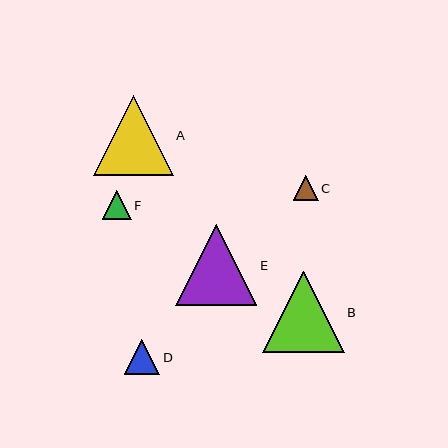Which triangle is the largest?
Triangle B is the largest with a size of approximately 82 pixels.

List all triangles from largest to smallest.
From largest to smallest: B, E, A, D, F, C.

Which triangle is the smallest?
Triangle C is the smallest with a size of approximately 25 pixels.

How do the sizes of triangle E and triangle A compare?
Triangle E and triangle A are approximately the same size.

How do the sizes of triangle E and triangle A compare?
Triangle E and triangle A are approximately the same size.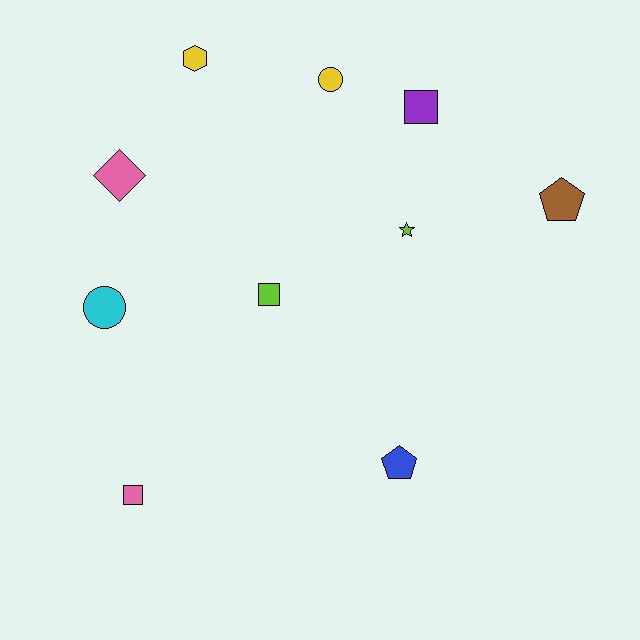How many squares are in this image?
There are 3 squares.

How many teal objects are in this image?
There are no teal objects.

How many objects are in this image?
There are 10 objects.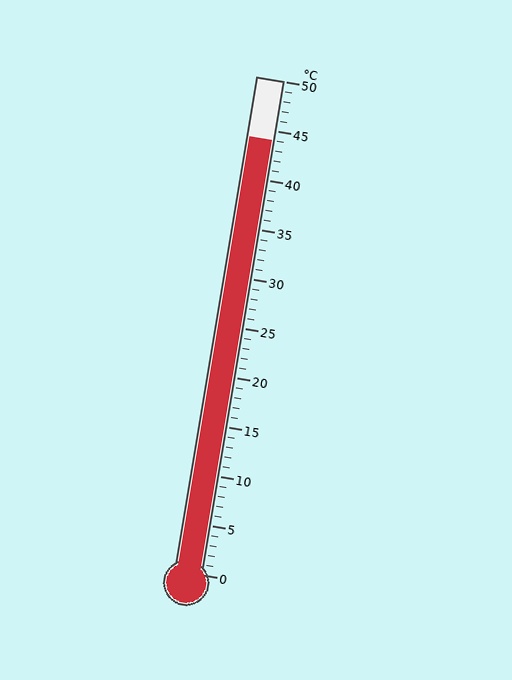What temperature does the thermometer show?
The thermometer shows approximately 44°C.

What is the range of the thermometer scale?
The thermometer scale ranges from 0°C to 50°C.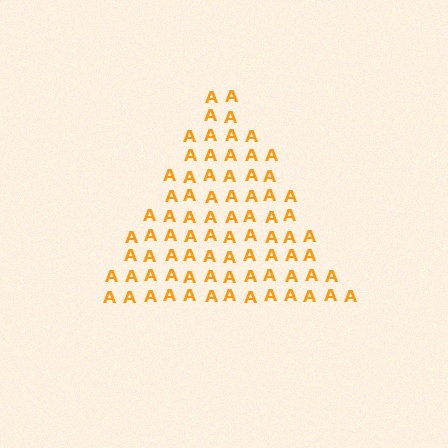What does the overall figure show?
The overall figure shows a triangle.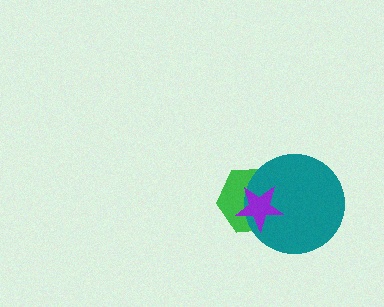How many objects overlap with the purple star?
2 objects overlap with the purple star.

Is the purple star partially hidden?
No, no other shape covers it.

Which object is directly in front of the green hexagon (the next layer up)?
The teal circle is directly in front of the green hexagon.